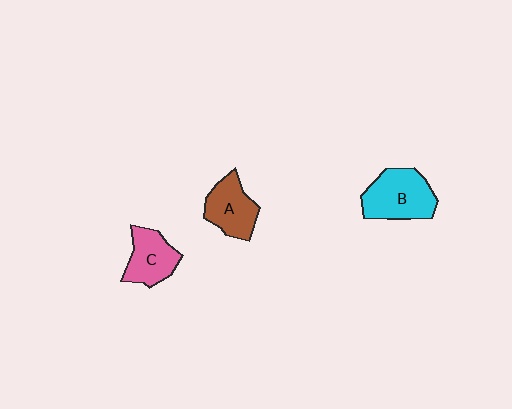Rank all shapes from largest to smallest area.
From largest to smallest: B (cyan), A (brown), C (pink).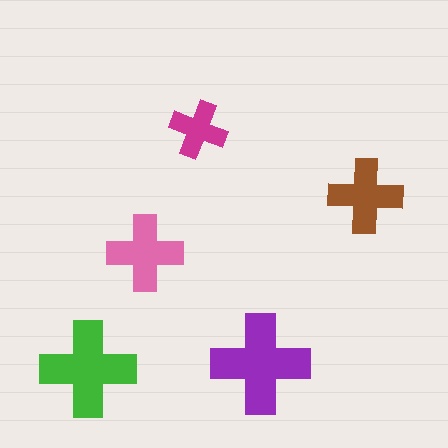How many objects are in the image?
There are 5 objects in the image.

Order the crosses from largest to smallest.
the purple one, the green one, the pink one, the brown one, the magenta one.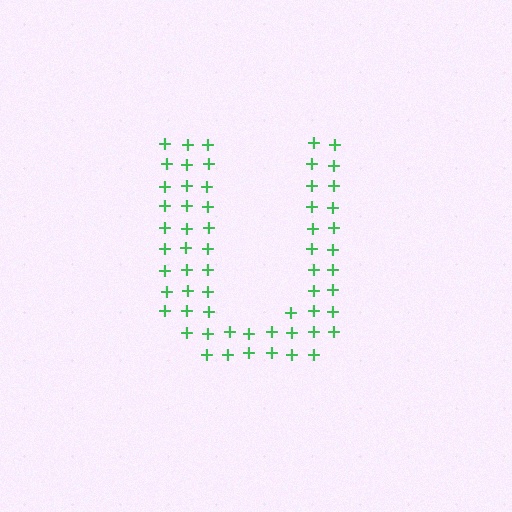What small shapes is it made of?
It is made of small plus signs.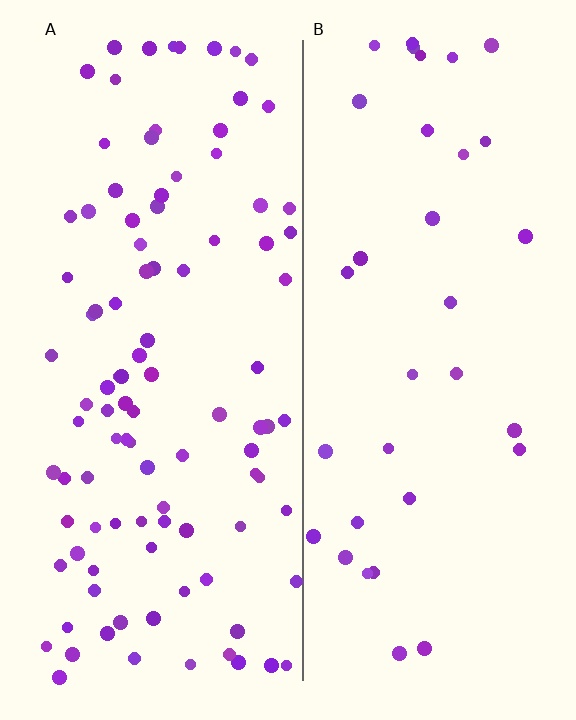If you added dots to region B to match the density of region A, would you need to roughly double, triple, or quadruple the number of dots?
Approximately triple.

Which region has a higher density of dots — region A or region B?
A (the left).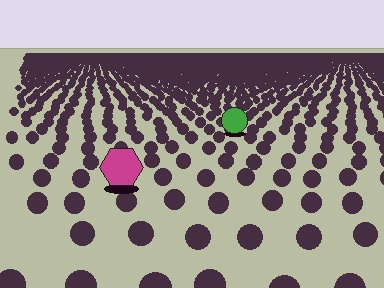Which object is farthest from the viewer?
The green circle is farthest from the viewer. It appears smaller and the ground texture around it is denser.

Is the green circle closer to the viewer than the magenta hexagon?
No. The magenta hexagon is closer — you can tell from the texture gradient: the ground texture is coarser near it.